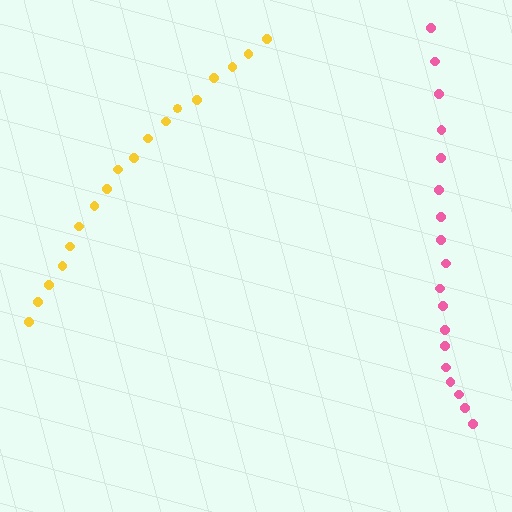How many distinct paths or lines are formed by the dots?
There are 2 distinct paths.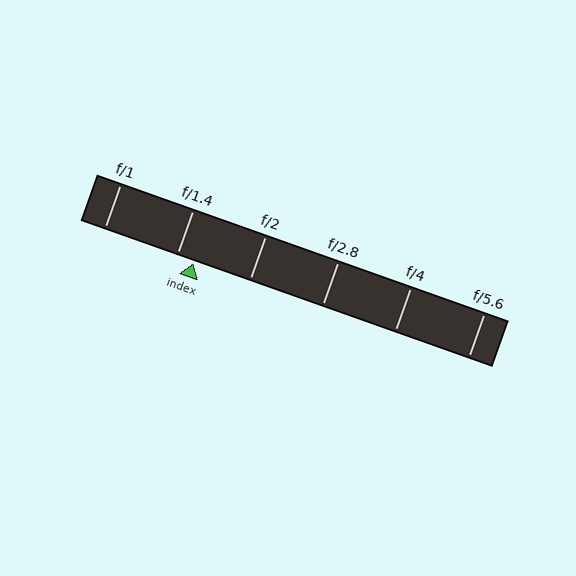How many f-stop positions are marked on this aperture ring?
There are 6 f-stop positions marked.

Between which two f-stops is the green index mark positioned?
The index mark is between f/1.4 and f/2.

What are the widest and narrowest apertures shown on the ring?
The widest aperture shown is f/1 and the narrowest is f/5.6.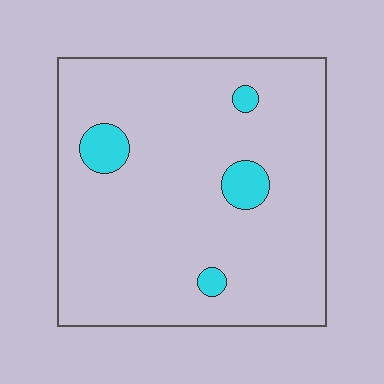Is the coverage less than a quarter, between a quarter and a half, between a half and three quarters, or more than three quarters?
Less than a quarter.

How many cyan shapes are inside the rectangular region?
4.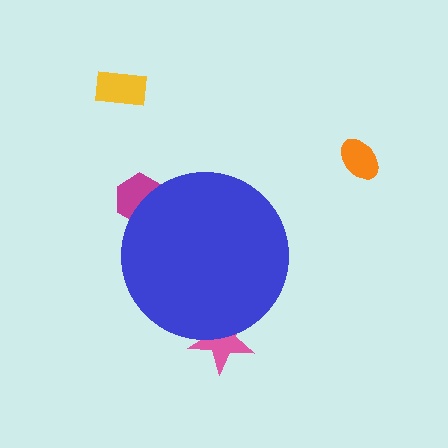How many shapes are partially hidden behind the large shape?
2 shapes are partially hidden.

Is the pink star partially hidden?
Yes, the pink star is partially hidden behind the blue circle.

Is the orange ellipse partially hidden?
No, the orange ellipse is fully visible.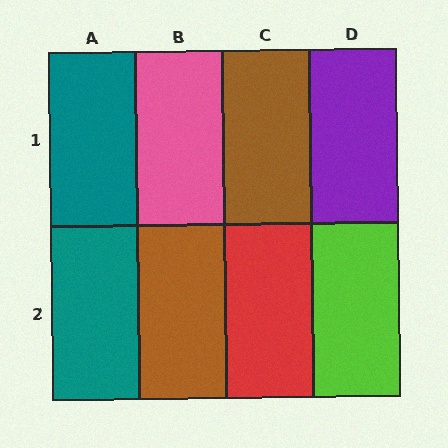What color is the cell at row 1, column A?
Teal.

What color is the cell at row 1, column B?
Pink.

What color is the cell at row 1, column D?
Purple.